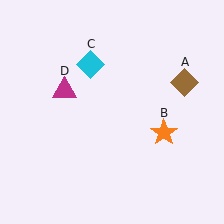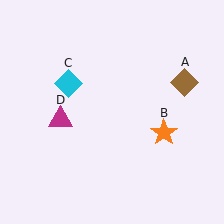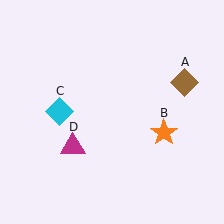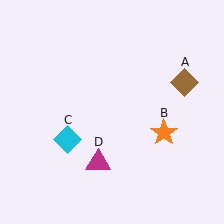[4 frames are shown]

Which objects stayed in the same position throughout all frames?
Brown diamond (object A) and orange star (object B) remained stationary.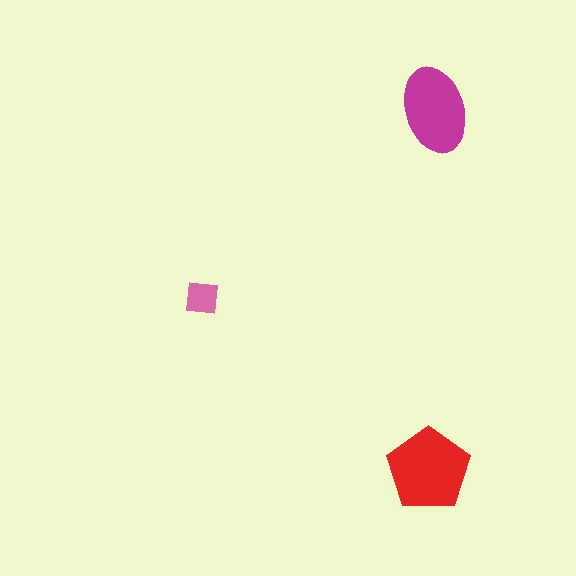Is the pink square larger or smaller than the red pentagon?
Smaller.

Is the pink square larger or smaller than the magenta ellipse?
Smaller.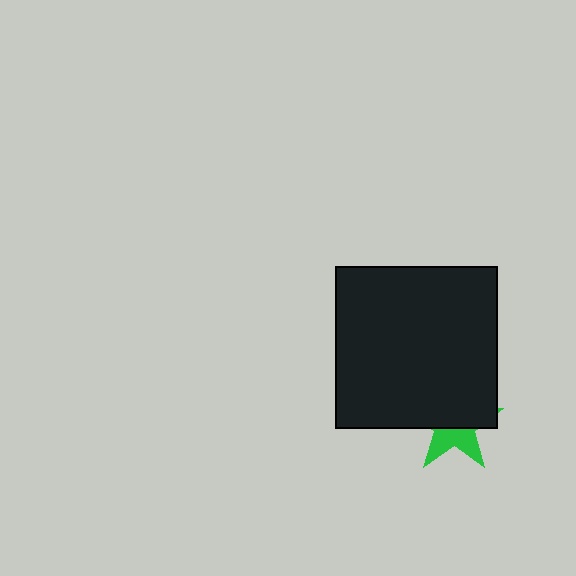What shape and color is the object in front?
The object in front is a black square.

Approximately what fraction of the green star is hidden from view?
Roughly 61% of the green star is hidden behind the black square.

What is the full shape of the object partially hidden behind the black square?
The partially hidden object is a green star.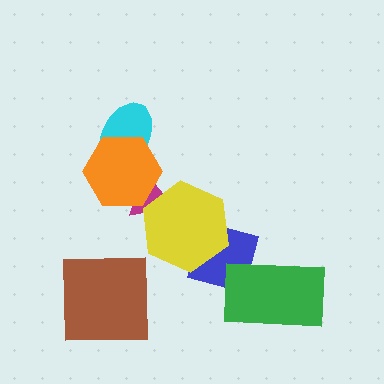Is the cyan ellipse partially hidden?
Yes, it is partially covered by another shape.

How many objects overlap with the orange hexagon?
2 objects overlap with the orange hexagon.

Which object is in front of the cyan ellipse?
The orange hexagon is in front of the cyan ellipse.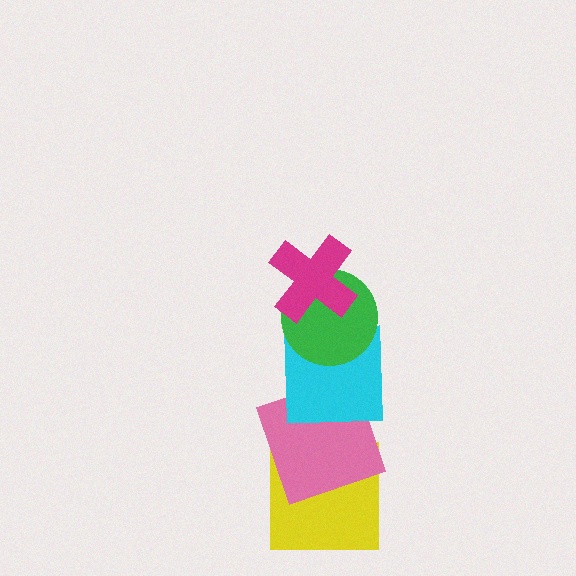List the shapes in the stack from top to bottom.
From top to bottom: the magenta cross, the green circle, the cyan square, the pink square, the yellow square.